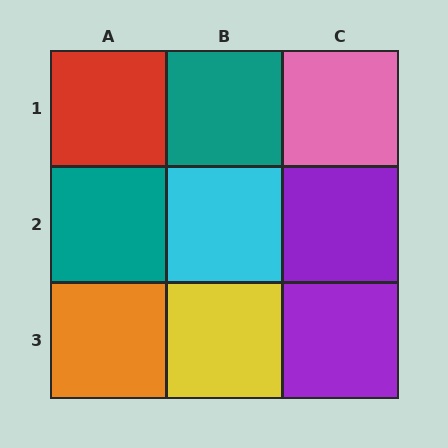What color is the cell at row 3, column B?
Yellow.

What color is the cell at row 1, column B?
Teal.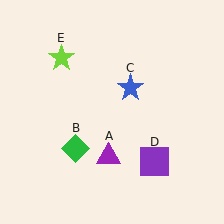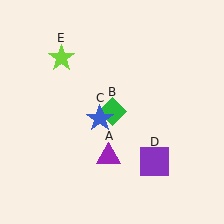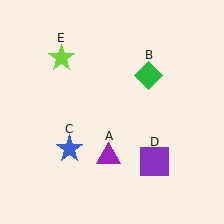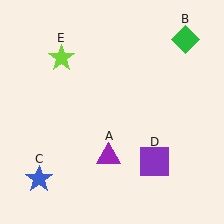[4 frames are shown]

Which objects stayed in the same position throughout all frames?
Purple triangle (object A) and purple square (object D) and lime star (object E) remained stationary.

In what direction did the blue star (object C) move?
The blue star (object C) moved down and to the left.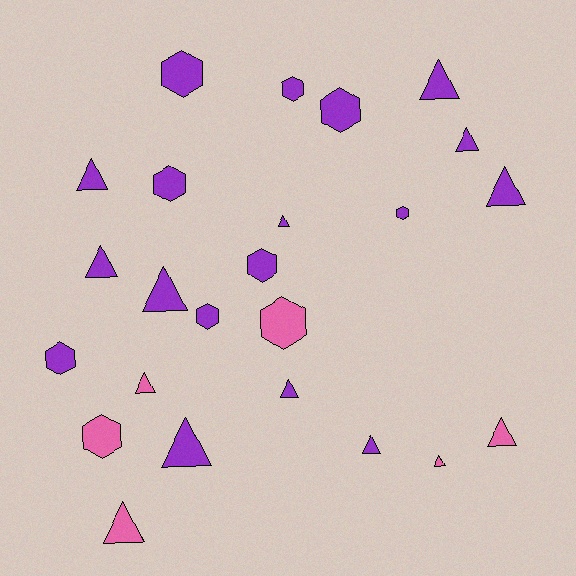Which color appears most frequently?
Purple, with 18 objects.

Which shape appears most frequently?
Triangle, with 14 objects.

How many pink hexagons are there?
There are 2 pink hexagons.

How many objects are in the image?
There are 24 objects.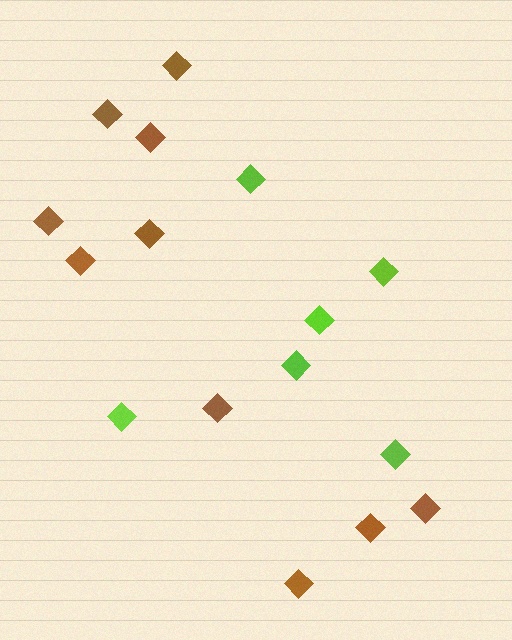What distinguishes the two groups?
There are 2 groups: one group of lime diamonds (6) and one group of brown diamonds (10).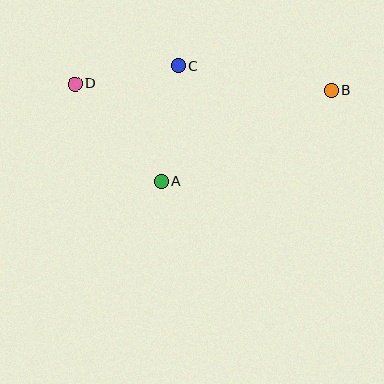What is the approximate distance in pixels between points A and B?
The distance between A and B is approximately 193 pixels.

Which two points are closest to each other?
Points C and D are closest to each other.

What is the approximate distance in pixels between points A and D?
The distance between A and D is approximately 131 pixels.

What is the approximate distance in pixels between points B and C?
The distance between B and C is approximately 154 pixels.